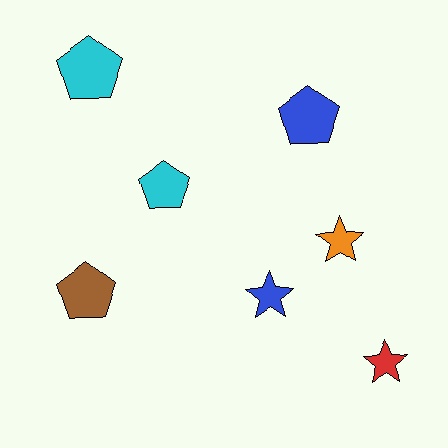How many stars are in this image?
There are 3 stars.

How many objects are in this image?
There are 7 objects.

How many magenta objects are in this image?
There are no magenta objects.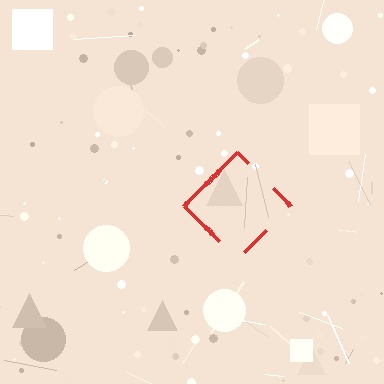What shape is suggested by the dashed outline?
The dashed outline suggests a diamond.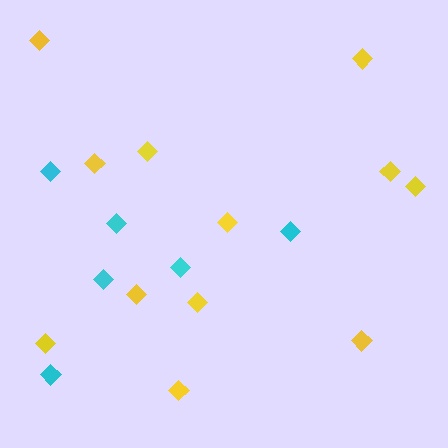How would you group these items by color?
There are 2 groups: one group of yellow diamonds (12) and one group of cyan diamonds (6).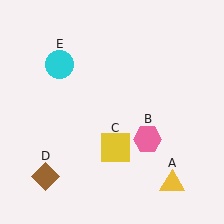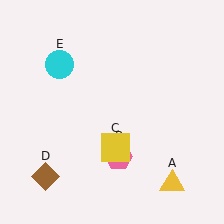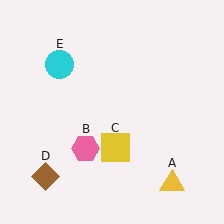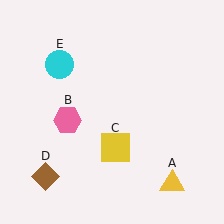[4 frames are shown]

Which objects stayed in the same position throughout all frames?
Yellow triangle (object A) and yellow square (object C) and brown diamond (object D) and cyan circle (object E) remained stationary.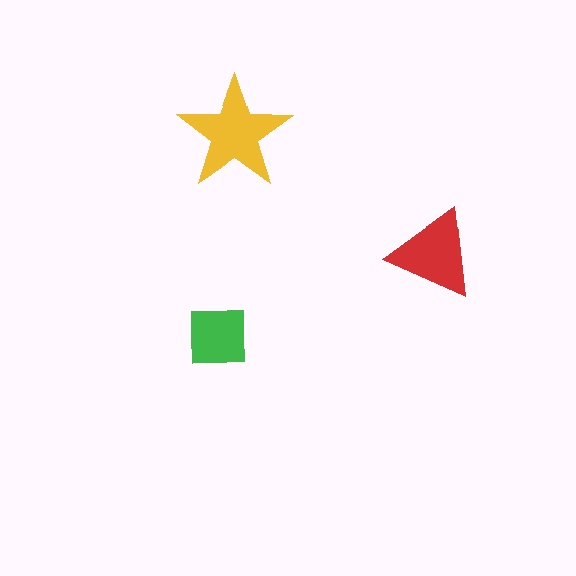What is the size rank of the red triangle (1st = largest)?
2nd.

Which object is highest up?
The yellow star is topmost.